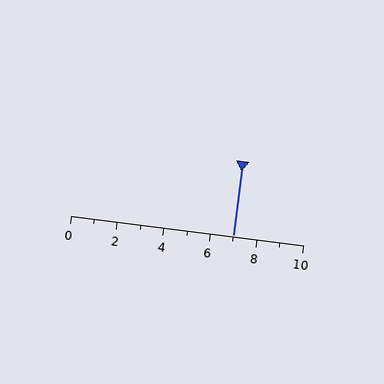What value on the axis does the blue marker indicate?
The marker indicates approximately 7.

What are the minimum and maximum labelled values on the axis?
The axis runs from 0 to 10.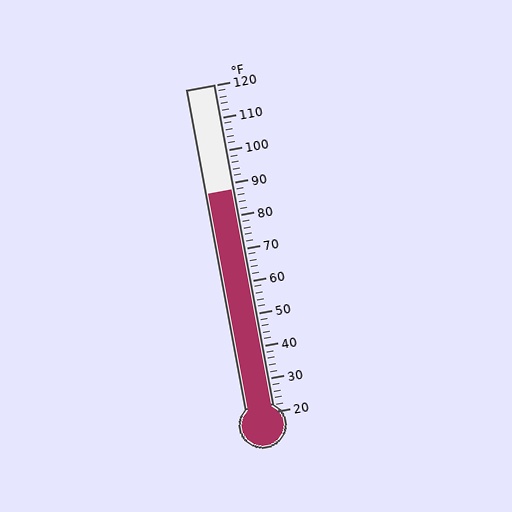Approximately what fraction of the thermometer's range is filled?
The thermometer is filled to approximately 70% of its range.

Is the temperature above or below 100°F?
The temperature is below 100°F.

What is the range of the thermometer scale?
The thermometer scale ranges from 20°F to 120°F.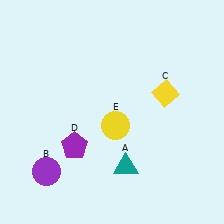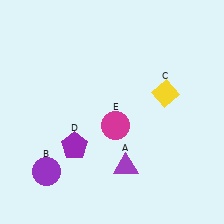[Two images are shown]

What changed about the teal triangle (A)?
In Image 1, A is teal. In Image 2, it changed to purple.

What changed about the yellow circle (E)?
In Image 1, E is yellow. In Image 2, it changed to magenta.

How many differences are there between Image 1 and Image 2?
There are 2 differences between the two images.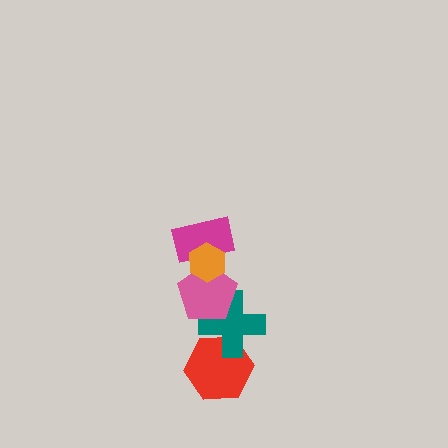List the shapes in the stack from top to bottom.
From top to bottom: the orange hexagon, the magenta rectangle, the pink pentagon, the teal cross, the red hexagon.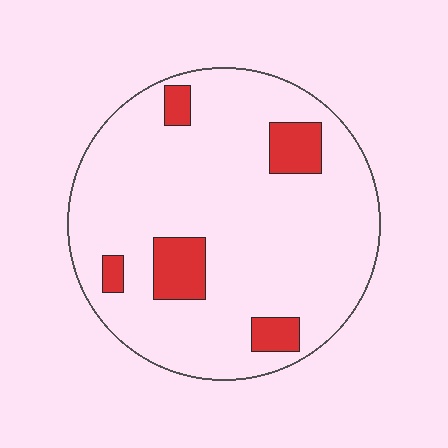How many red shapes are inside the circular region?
5.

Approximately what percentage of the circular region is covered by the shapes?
Approximately 15%.